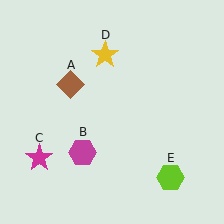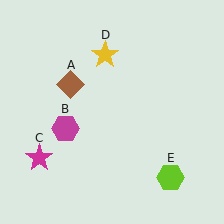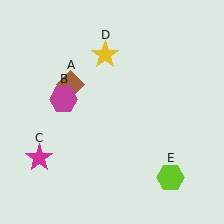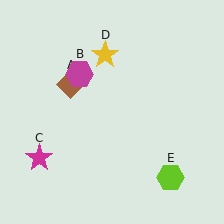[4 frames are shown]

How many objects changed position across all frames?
1 object changed position: magenta hexagon (object B).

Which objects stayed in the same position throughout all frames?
Brown diamond (object A) and magenta star (object C) and yellow star (object D) and lime hexagon (object E) remained stationary.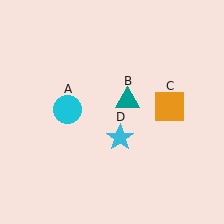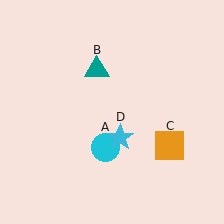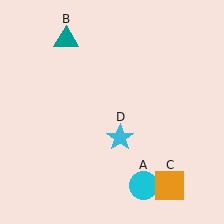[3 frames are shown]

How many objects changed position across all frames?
3 objects changed position: cyan circle (object A), teal triangle (object B), orange square (object C).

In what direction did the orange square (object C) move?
The orange square (object C) moved down.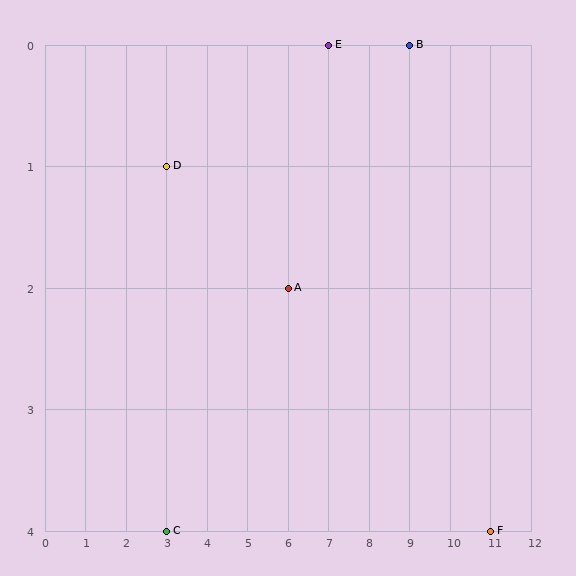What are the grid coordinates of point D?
Point D is at grid coordinates (3, 1).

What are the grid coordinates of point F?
Point F is at grid coordinates (11, 4).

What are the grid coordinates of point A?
Point A is at grid coordinates (6, 2).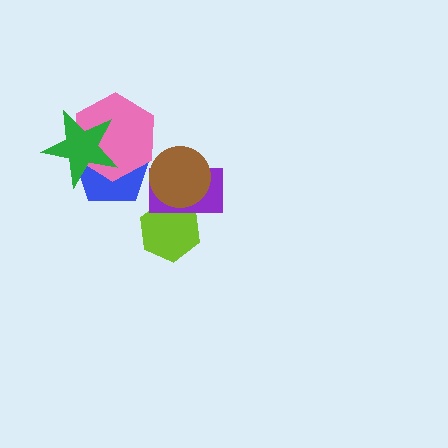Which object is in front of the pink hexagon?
The green star is in front of the pink hexagon.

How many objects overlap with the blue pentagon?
2 objects overlap with the blue pentagon.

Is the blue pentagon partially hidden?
Yes, it is partially covered by another shape.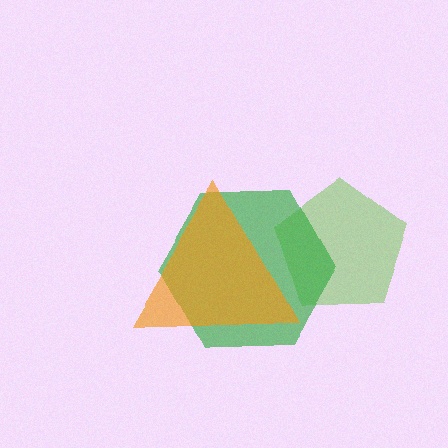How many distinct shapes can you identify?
There are 3 distinct shapes: a lime pentagon, a green hexagon, an orange triangle.